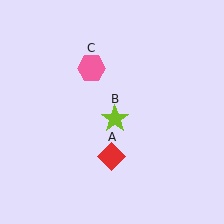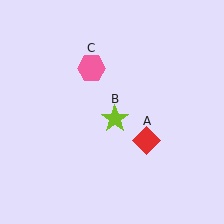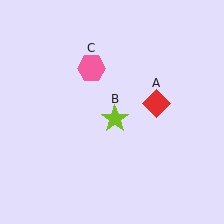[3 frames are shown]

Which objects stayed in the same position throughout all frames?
Lime star (object B) and pink hexagon (object C) remained stationary.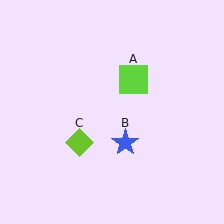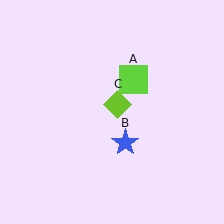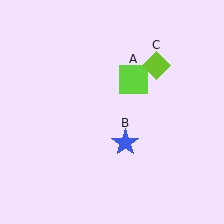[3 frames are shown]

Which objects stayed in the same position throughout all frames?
Lime square (object A) and blue star (object B) remained stationary.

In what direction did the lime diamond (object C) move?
The lime diamond (object C) moved up and to the right.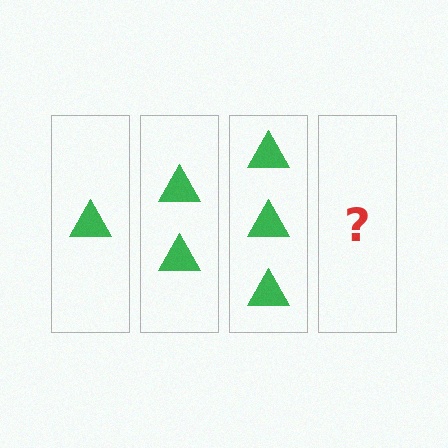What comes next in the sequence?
The next element should be 4 triangles.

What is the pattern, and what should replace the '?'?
The pattern is that each step adds one more triangle. The '?' should be 4 triangles.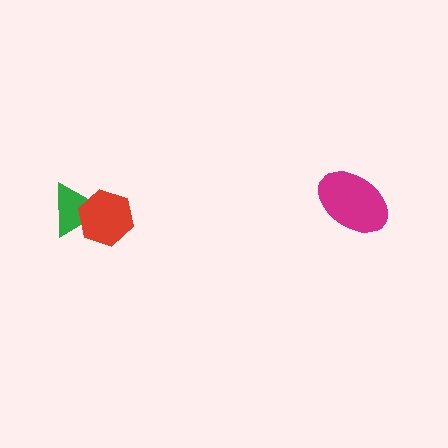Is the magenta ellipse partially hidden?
No, no other shape covers it.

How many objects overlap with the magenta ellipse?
0 objects overlap with the magenta ellipse.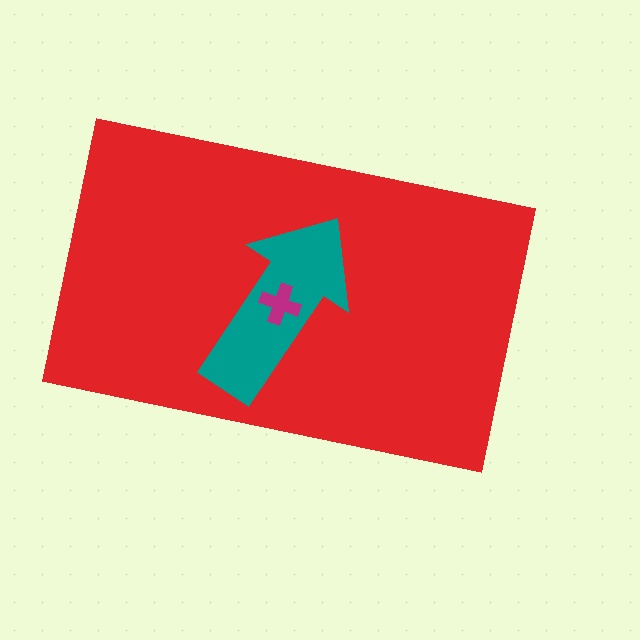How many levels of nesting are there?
3.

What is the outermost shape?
The red rectangle.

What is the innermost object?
The magenta cross.